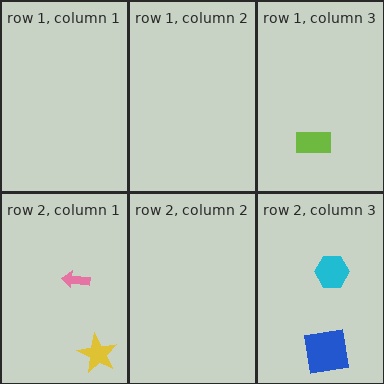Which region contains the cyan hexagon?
The row 2, column 3 region.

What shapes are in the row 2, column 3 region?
The cyan hexagon, the blue square.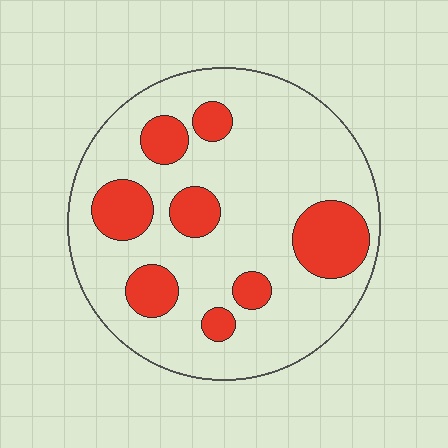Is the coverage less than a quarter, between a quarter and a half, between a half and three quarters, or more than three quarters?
Less than a quarter.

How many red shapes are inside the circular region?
8.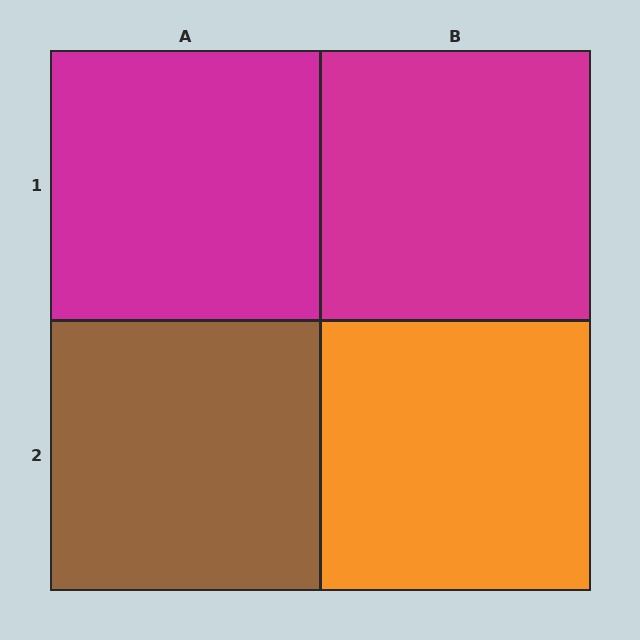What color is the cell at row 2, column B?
Orange.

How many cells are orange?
1 cell is orange.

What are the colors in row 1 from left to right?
Magenta, magenta.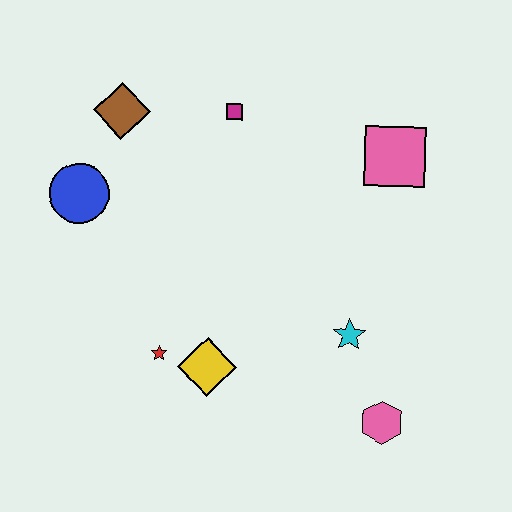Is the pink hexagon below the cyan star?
Yes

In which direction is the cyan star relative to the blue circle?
The cyan star is to the right of the blue circle.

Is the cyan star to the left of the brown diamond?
No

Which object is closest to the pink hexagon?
The cyan star is closest to the pink hexagon.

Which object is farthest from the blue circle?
The pink hexagon is farthest from the blue circle.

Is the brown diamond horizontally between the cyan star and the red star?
No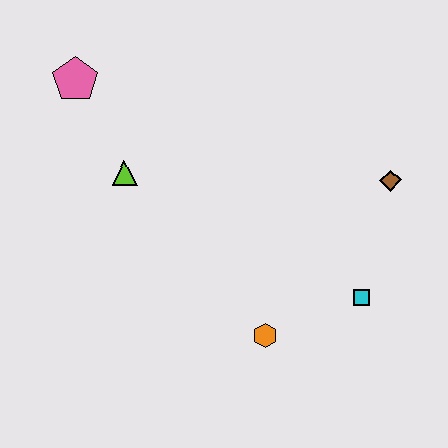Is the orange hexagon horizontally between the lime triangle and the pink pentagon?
No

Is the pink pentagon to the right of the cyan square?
No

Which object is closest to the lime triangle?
The pink pentagon is closest to the lime triangle.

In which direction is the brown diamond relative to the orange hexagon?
The brown diamond is above the orange hexagon.